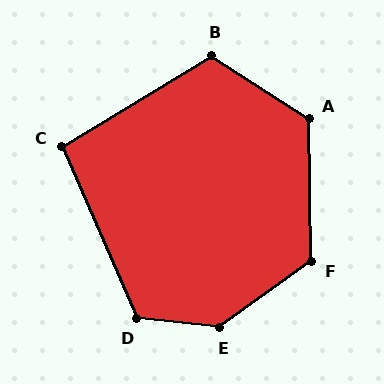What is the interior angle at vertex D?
Approximately 120 degrees (obtuse).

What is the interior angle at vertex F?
Approximately 125 degrees (obtuse).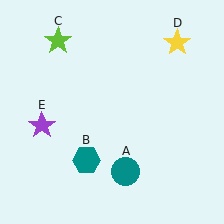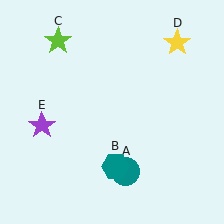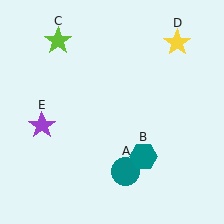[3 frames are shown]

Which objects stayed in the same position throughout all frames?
Teal circle (object A) and lime star (object C) and yellow star (object D) and purple star (object E) remained stationary.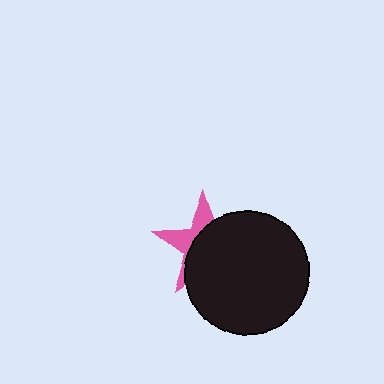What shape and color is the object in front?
The object in front is a black circle.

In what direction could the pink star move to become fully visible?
The pink star could move toward the upper-left. That would shift it out from behind the black circle entirely.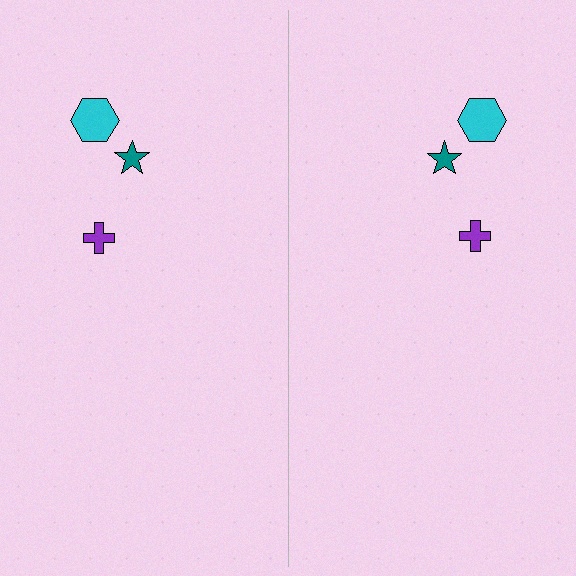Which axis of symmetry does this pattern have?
The pattern has a vertical axis of symmetry running through the center of the image.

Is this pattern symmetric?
Yes, this pattern has bilateral (reflection) symmetry.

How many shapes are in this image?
There are 6 shapes in this image.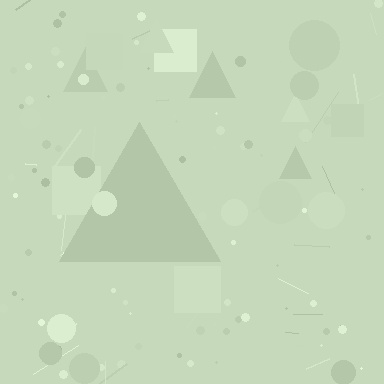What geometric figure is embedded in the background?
A triangle is embedded in the background.